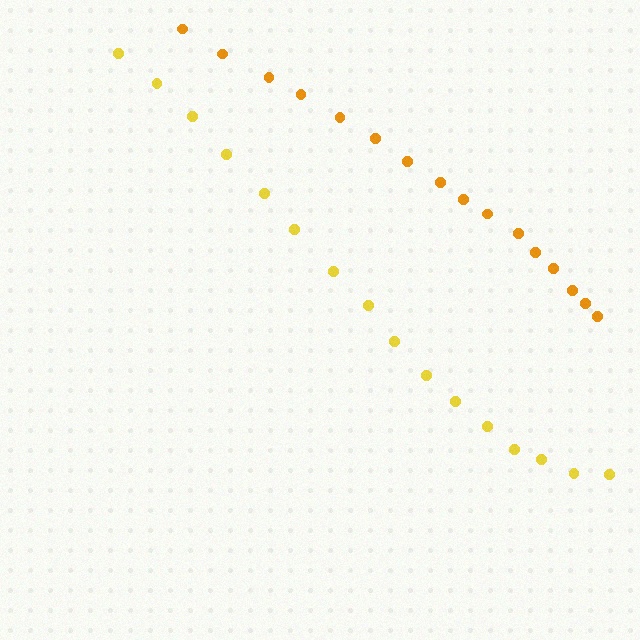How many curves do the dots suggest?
There are 2 distinct paths.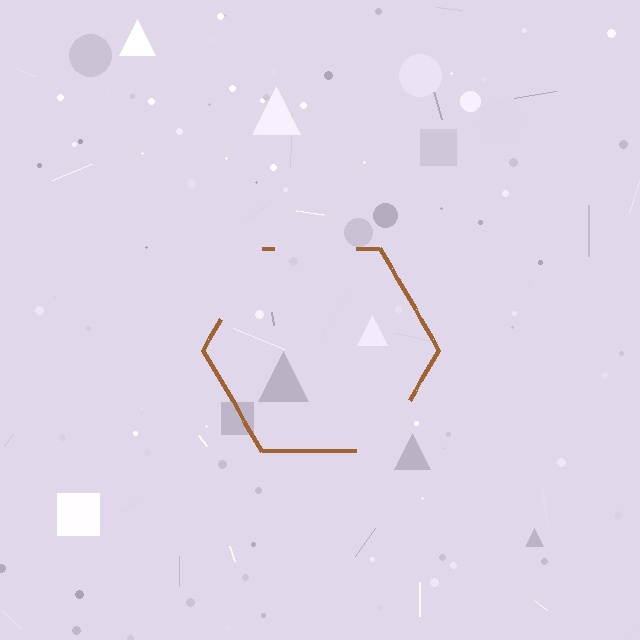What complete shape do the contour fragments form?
The contour fragments form a hexagon.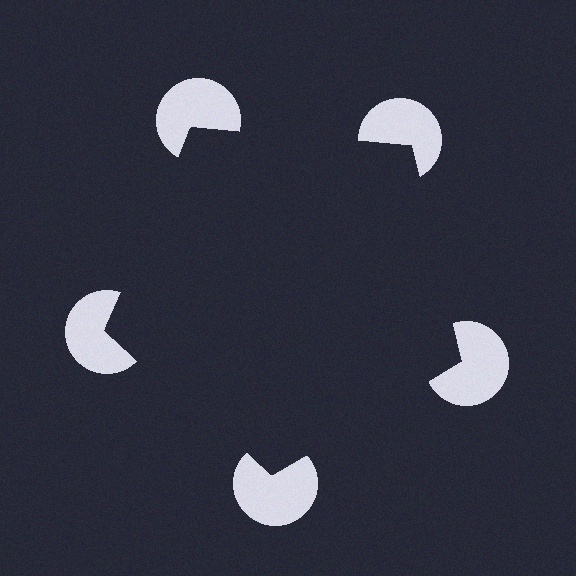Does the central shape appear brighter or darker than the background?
It typically appears slightly darker than the background, even though no actual brightness change is drawn.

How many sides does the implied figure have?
5 sides.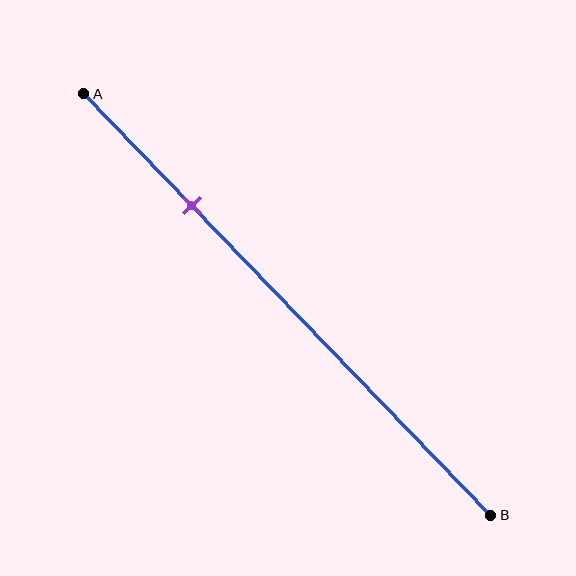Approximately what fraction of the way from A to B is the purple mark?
The purple mark is approximately 25% of the way from A to B.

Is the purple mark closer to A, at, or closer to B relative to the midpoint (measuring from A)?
The purple mark is closer to point A than the midpoint of segment AB.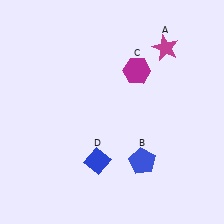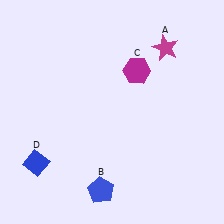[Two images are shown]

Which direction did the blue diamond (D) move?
The blue diamond (D) moved left.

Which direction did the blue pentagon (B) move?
The blue pentagon (B) moved left.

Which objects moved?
The objects that moved are: the blue pentagon (B), the blue diamond (D).